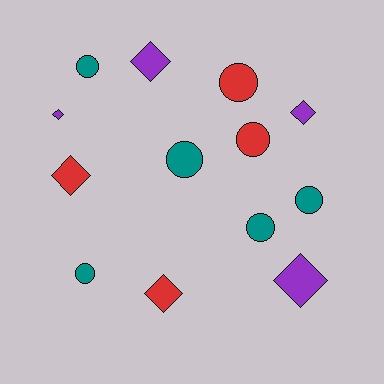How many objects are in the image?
There are 13 objects.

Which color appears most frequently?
Teal, with 5 objects.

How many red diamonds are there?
There are 2 red diamonds.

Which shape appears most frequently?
Circle, with 7 objects.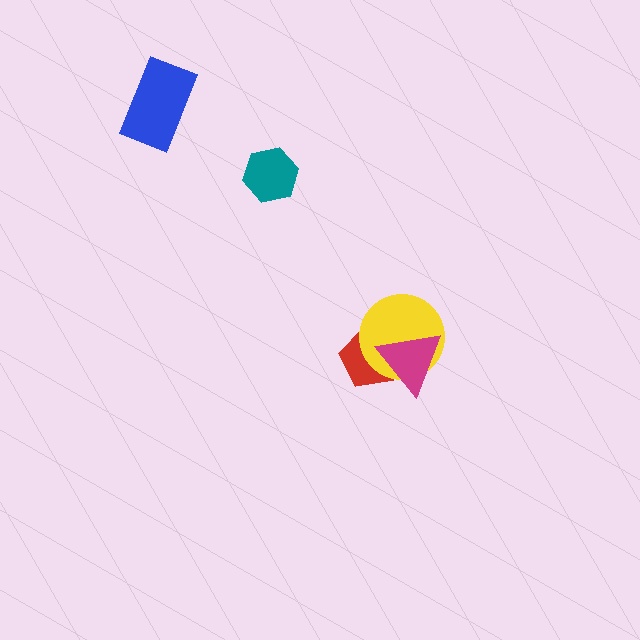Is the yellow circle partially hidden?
Yes, it is partially covered by another shape.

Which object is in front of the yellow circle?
The magenta triangle is in front of the yellow circle.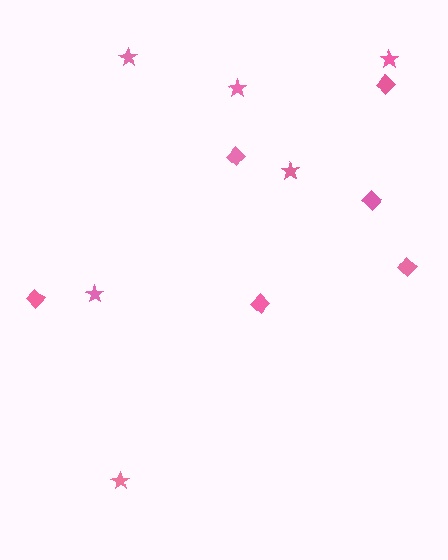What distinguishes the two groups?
There are 2 groups: one group of stars (6) and one group of diamonds (6).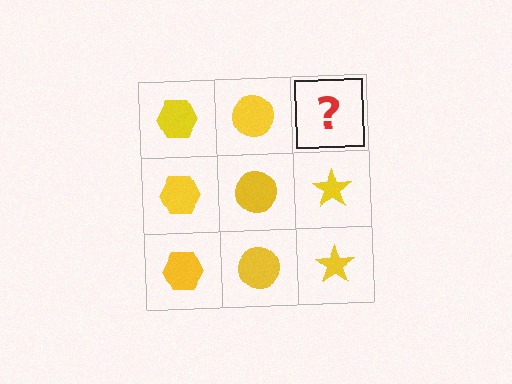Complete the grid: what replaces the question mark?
The question mark should be replaced with a yellow star.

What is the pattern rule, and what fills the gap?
The rule is that each column has a consistent shape. The gap should be filled with a yellow star.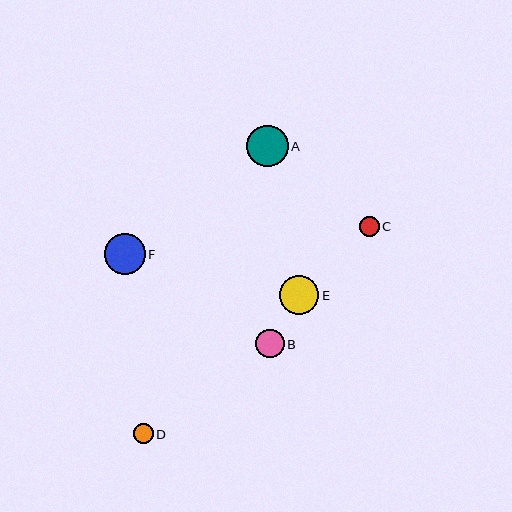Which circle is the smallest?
Circle C is the smallest with a size of approximately 20 pixels.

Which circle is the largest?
Circle A is the largest with a size of approximately 41 pixels.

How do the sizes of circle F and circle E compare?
Circle F and circle E are approximately the same size.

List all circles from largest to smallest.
From largest to smallest: A, F, E, B, D, C.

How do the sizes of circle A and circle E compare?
Circle A and circle E are approximately the same size.